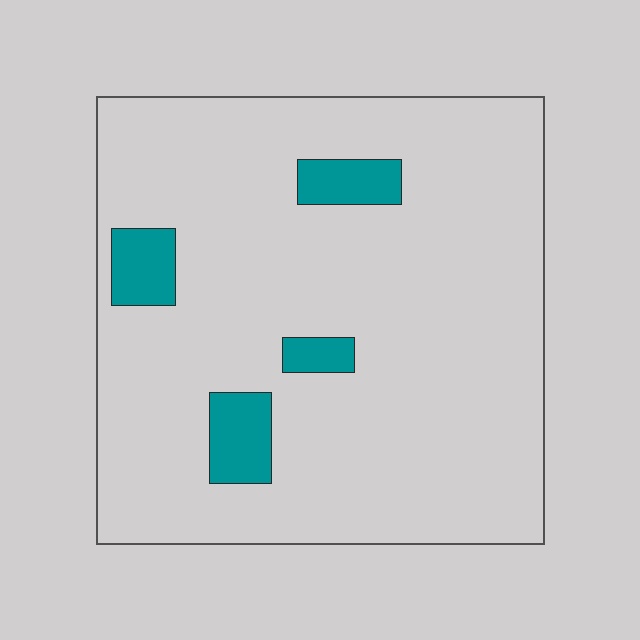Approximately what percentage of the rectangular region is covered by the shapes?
Approximately 10%.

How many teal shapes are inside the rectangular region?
4.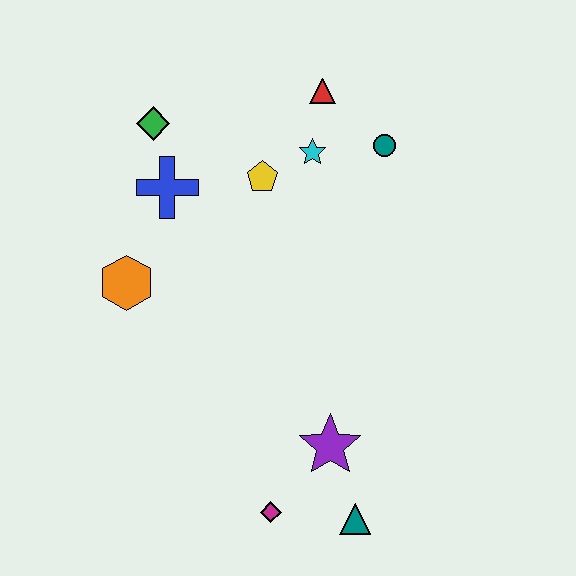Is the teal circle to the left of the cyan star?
No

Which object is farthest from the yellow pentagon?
The teal triangle is farthest from the yellow pentagon.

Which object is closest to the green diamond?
The blue cross is closest to the green diamond.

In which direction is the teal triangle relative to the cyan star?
The teal triangle is below the cyan star.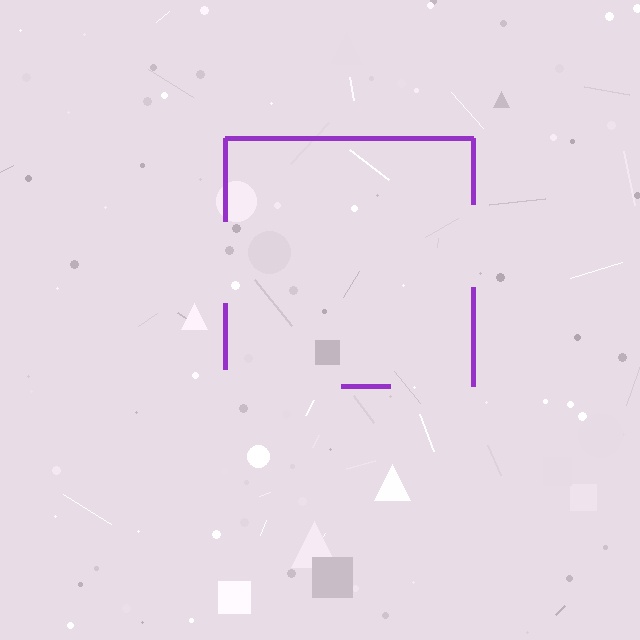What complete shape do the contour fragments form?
The contour fragments form a square.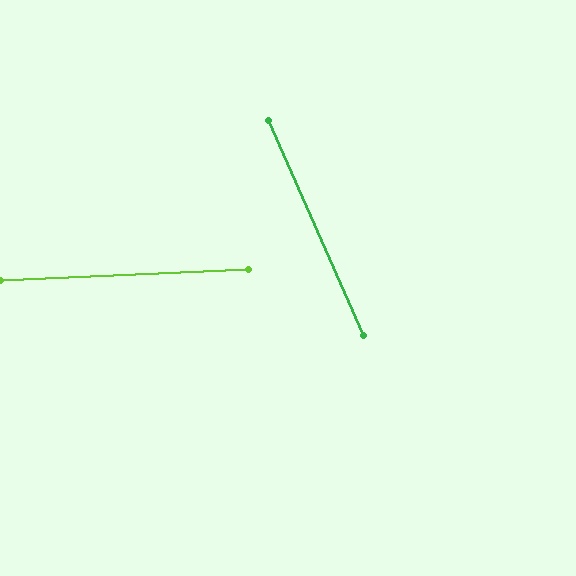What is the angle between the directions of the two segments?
Approximately 69 degrees.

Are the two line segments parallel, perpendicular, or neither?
Neither parallel nor perpendicular — they differ by about 69°.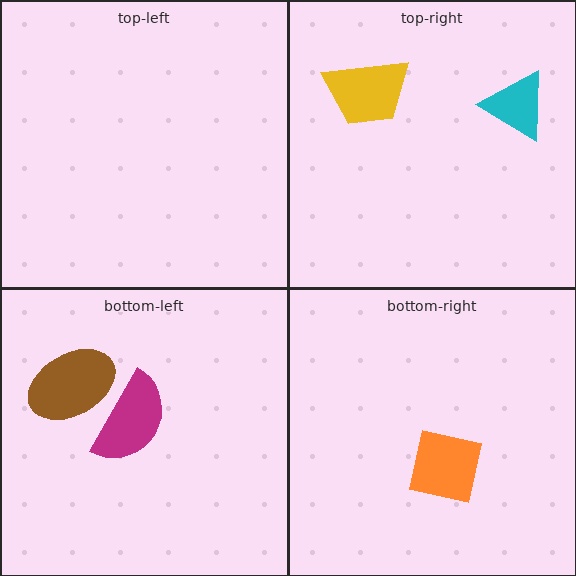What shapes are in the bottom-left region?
The magenta semicircle, the brown ellipse.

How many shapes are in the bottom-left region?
2.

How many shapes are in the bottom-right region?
1.